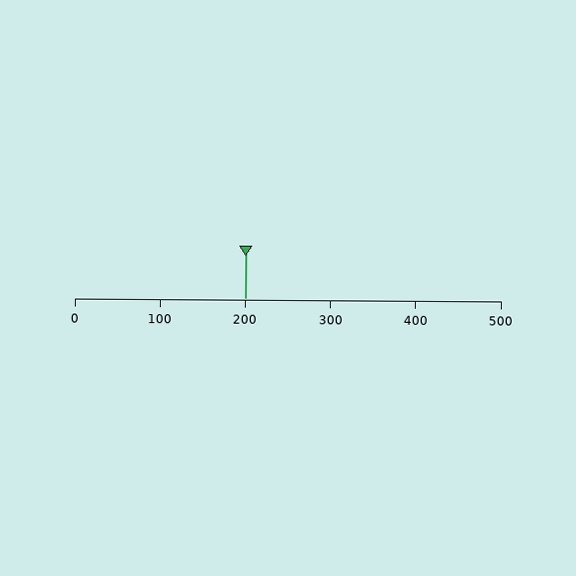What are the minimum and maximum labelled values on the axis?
The axis runs from 0 to 500.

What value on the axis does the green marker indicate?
The marker indicates approximately 200.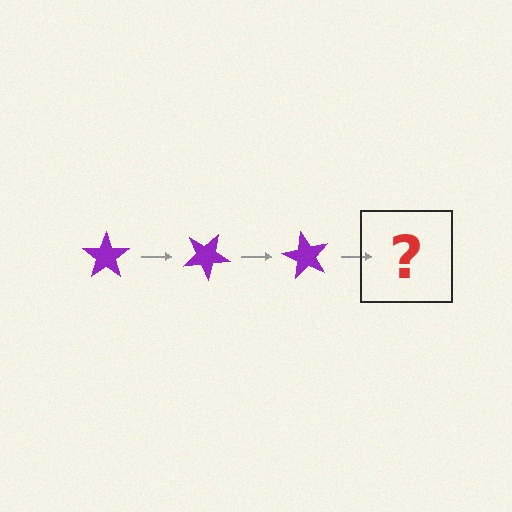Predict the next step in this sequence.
The next step is a purple star rotated 90 degrees.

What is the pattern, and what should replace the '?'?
The pattern is that the star rotates 30 degrees each step. The '?' should be a purple star rotated 90 degrees.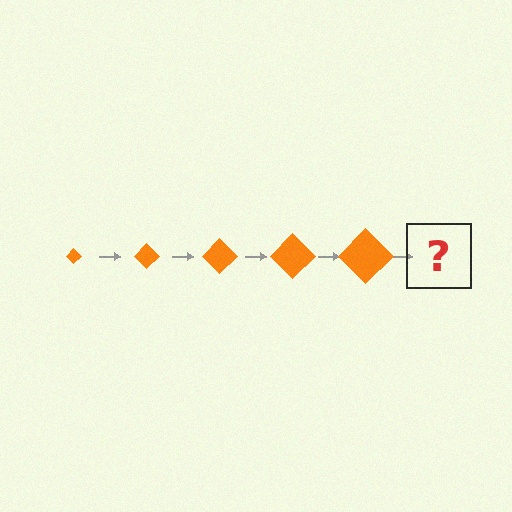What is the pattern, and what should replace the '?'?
The pattern is that the diamond gets progressively larger each step. The '?' should be an orange diamond, larger than the previous one.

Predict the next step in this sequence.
The next step is an orange diamond, larger than the previous one.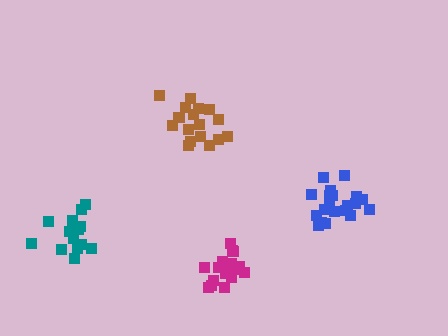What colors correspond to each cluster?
The clusters are colored: brown, teal, magenta, blue.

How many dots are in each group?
Group 1: 17 dots, Group 2: 15 dots, Group 3: 18 dots, Group 4: 20 dots (70 total).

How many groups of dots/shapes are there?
There are 4 groups.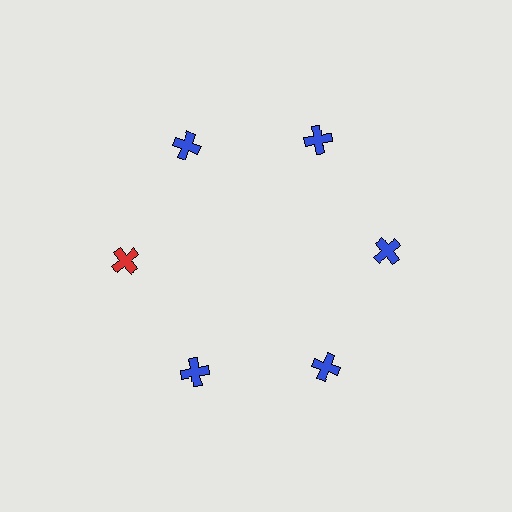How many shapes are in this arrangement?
There are 6 shapes arranged in a ring pattern.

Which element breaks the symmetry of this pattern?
The red cross at roughly the 9 o'clock position breaks the symmetry. All other shapes are blue crosses.